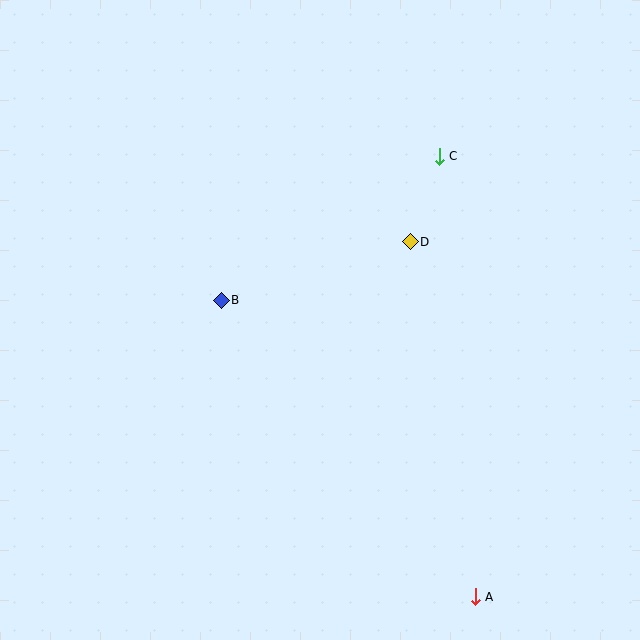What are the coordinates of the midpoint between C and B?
The midpoint between C and B is at (330, 228).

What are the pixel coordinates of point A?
Point A is at (475, 597).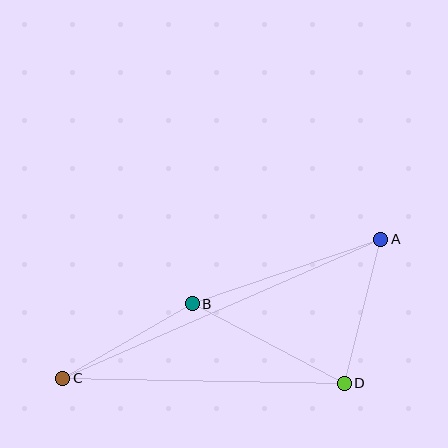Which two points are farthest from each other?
Points A and C are farthest from each other.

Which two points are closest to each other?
Points A and D are closest to each other.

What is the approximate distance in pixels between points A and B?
The distance between A and B is approximately 199 pixels.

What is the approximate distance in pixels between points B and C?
The distance between B and C is approximately 149 pixels.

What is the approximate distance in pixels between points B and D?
The distance between B and D is approximately 171 pixels.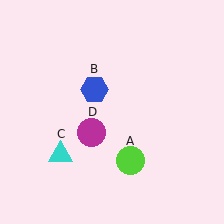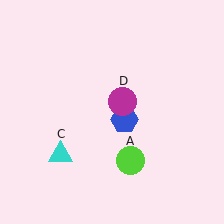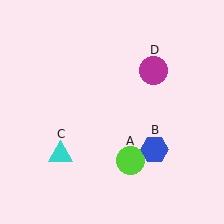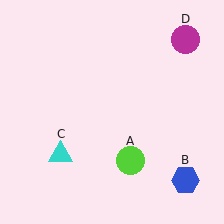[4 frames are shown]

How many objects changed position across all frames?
2 objects changed position: blue hexagon (object B), magenta circle (object D).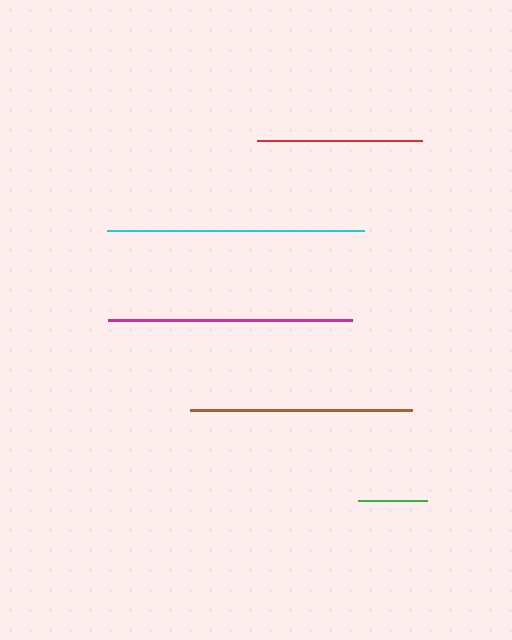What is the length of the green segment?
The green segment is approximately 69 pixels long.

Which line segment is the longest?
The cyan line is the longest at approximately 257 pixels.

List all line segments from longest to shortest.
From longest to shortest: cyan, magenta, brown, red, green.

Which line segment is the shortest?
The green line is the shortest at approximately 69 pixels.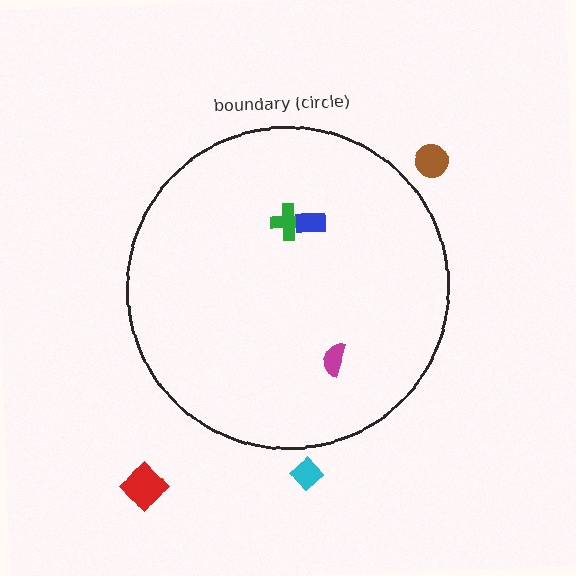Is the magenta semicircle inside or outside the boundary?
Inside.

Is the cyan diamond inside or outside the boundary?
Outside.